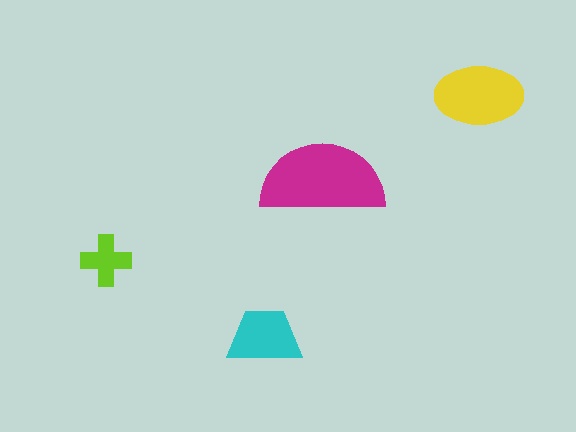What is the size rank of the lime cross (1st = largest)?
4th.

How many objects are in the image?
There are 4 objects in the image.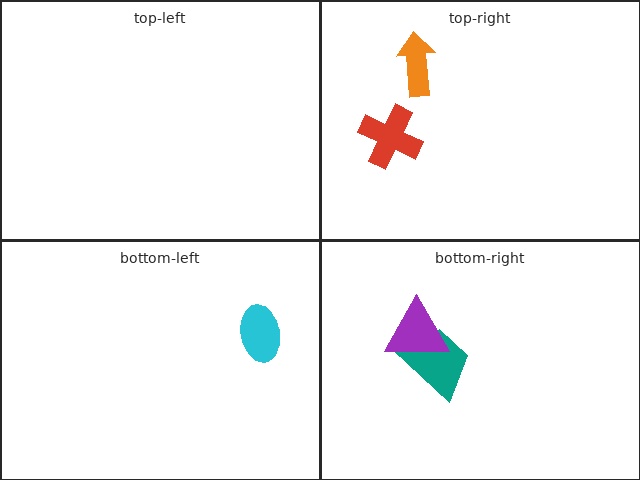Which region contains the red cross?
The top-right region.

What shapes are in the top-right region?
The orange arrow, the red cross.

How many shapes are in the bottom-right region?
2.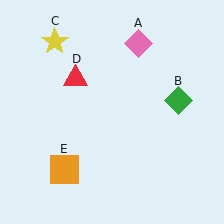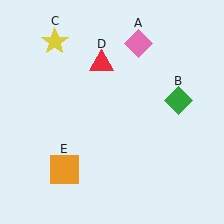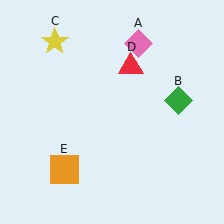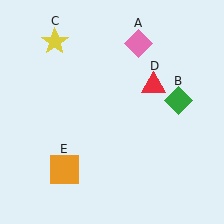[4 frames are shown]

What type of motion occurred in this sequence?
The red triangle (object D) rotated clockwise around the center of the scene.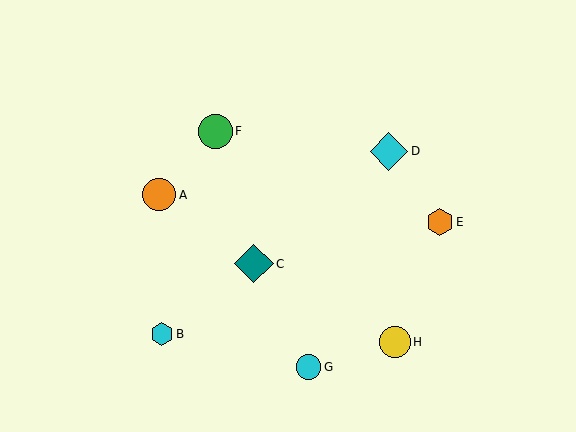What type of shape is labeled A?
Shape A is an orange circle.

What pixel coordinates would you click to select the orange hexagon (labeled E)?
Click at (440, 222) to select the orange hexagon E.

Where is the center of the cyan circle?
The center of the cyan circle is at (309, 367).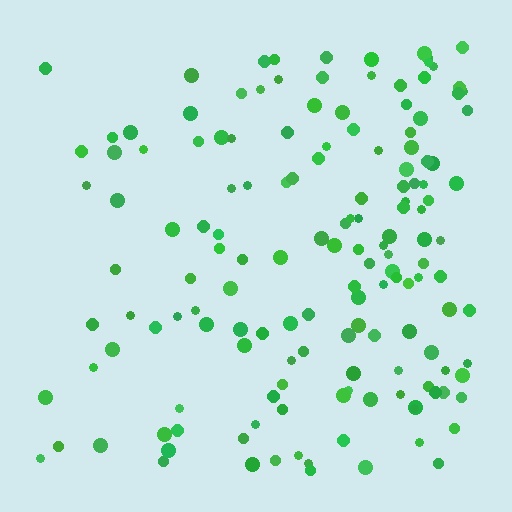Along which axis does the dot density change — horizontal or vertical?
Horizontal.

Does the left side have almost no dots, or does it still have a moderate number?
Still a moderate number, just noticeably fewer than the right.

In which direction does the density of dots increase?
From left to right, with the right side densest.